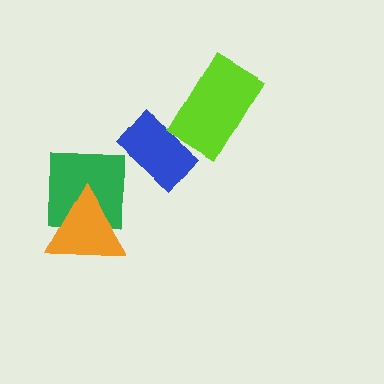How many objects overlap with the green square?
1 object overlaps with the green square.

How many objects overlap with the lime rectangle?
1 object overlaps with the lime rectangle.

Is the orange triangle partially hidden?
No, no other shape covers it.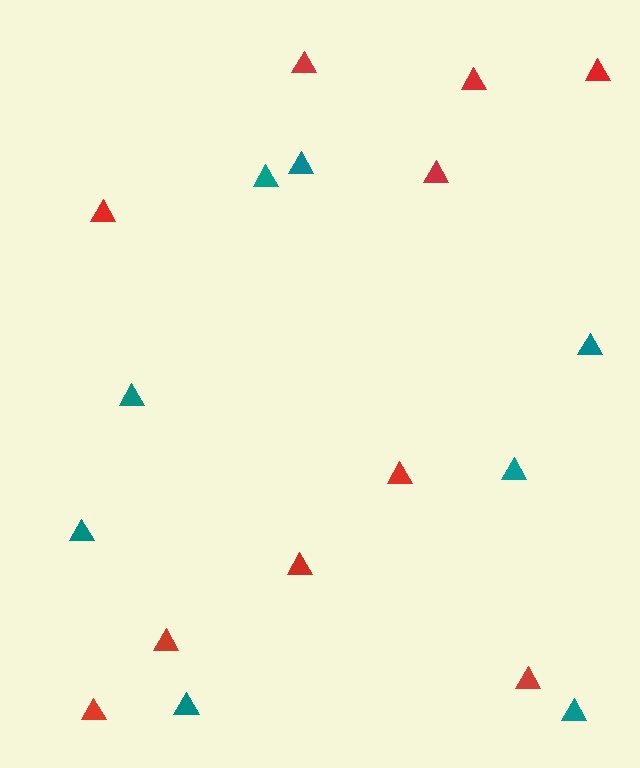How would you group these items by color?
There are 2 groups: one group of red triangles (10) and one group of teal triangles (8).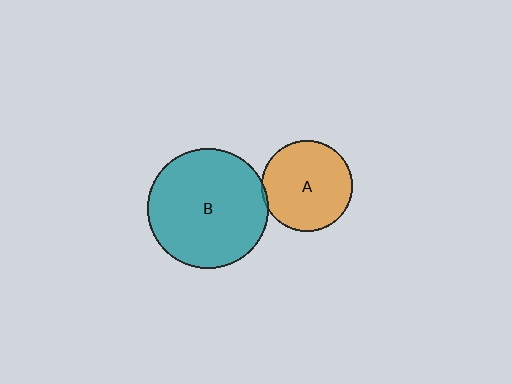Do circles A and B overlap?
Yes.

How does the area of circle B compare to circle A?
Approximately 1.7 times.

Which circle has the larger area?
Circle B (teal).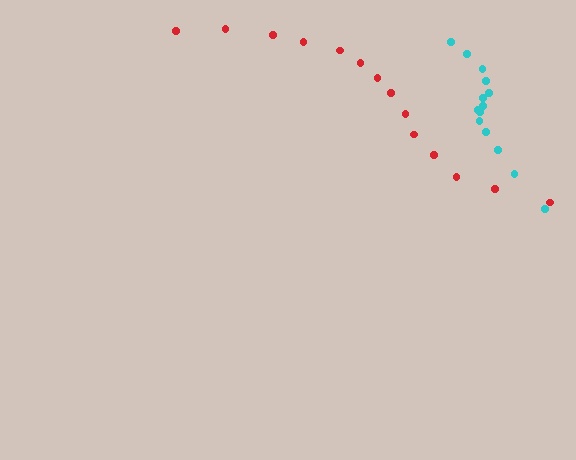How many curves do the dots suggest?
There are 2 distinct paths.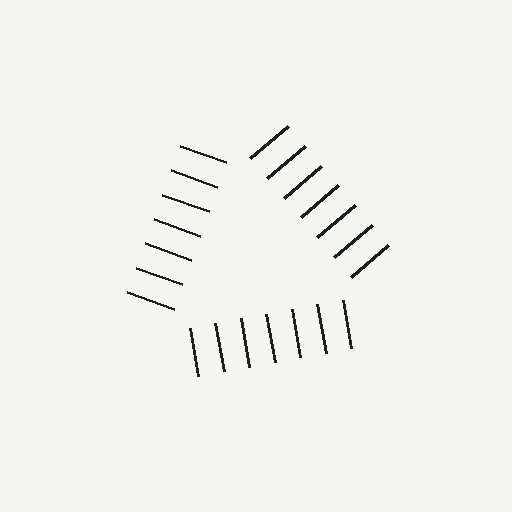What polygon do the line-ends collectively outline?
An illusory triangle — the line segments terminate on its edges but no continuous stroke is drawn.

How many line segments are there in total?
21 — 7 along each of the 3 edges.